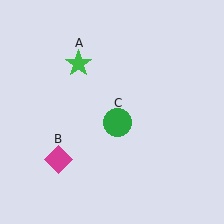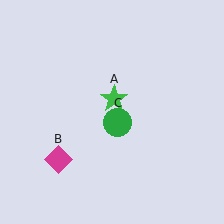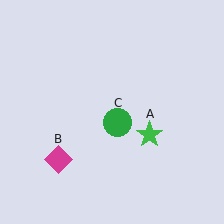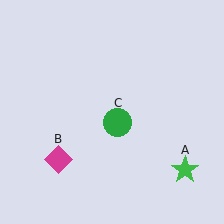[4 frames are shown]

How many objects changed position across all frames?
1 object changed position: green star (object A).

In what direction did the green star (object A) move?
The green star (object A) moved down and to the right.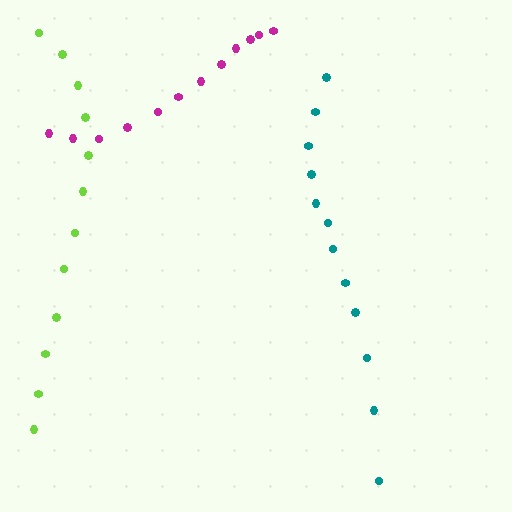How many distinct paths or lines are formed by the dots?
There are 3 distinct paths.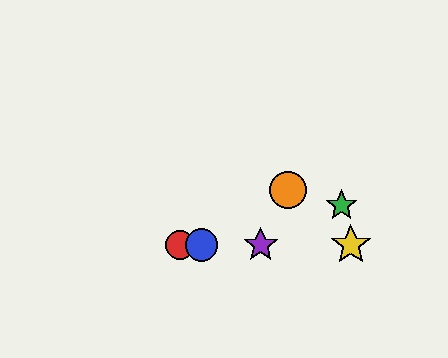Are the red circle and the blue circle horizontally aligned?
Yes, both are at y≈245.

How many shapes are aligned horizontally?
4 shapes (the red circle, the blue circle, the yellow star, the purple star) are aligned horizontally.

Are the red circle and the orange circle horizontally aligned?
No, the red circle is at y≈245 and the orange circle is at y≈190.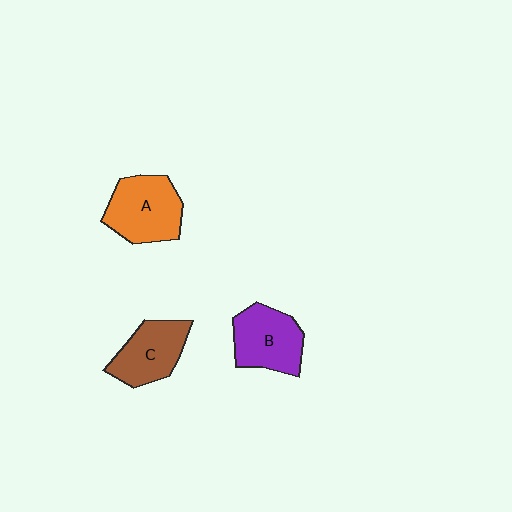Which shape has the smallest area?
Shape C (brown).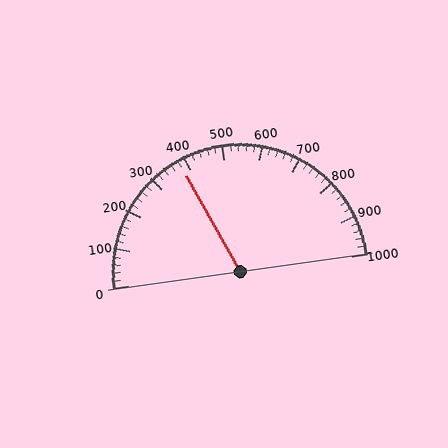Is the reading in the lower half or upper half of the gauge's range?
The reading is in the lower half of the range (0 to 1000).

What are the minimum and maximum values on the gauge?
The gauge ranges from 0 to 1000.